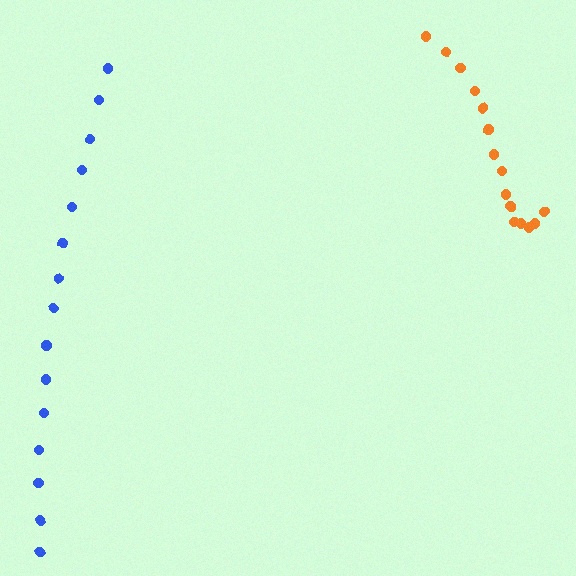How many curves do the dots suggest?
There are 2 distinct paths.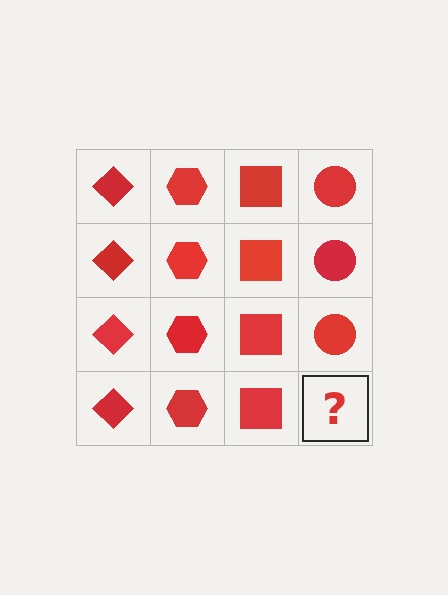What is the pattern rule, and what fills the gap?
The rule is that each column has a consistent shape. The gap should be filled with a red circle.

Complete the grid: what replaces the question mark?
The question mark should be replaced with a red circle.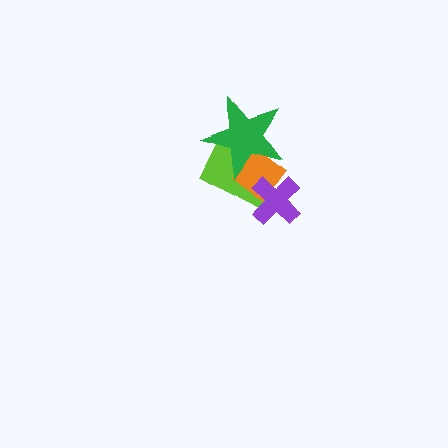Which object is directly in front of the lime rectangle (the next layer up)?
The orange diamond is directly in front of the lime rectangle.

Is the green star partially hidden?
No, no other shape covers it.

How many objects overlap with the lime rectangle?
3 objects overlap with the lime rectangle.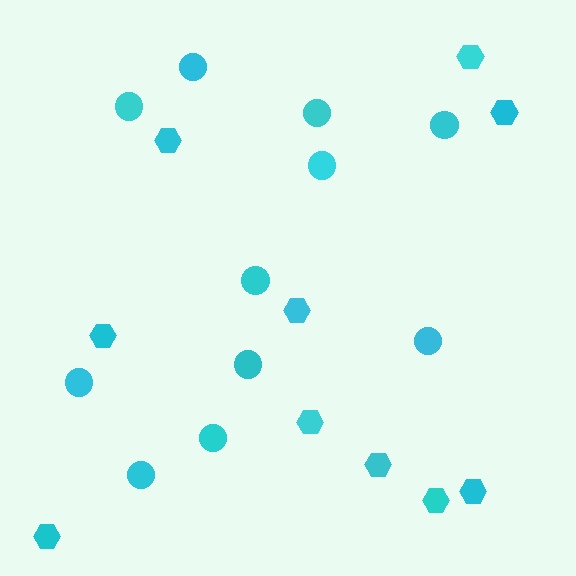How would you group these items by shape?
There are 2 groups: one group of hexagons (10) and one group of circles (11).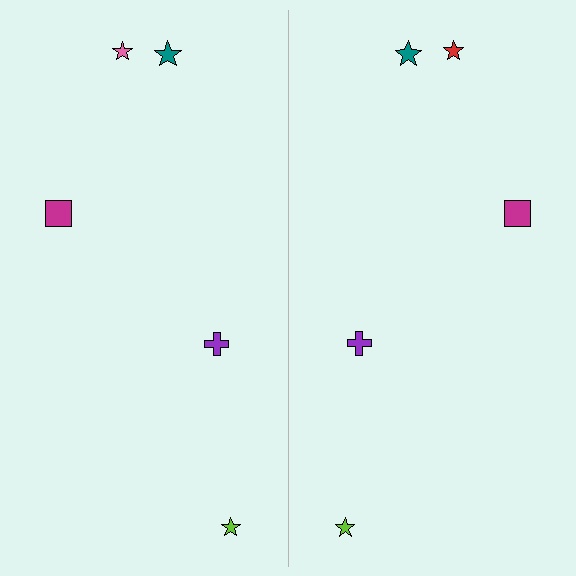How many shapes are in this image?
There are 10 shapes in this image.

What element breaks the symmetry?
The red star on the right side breaks the symmetry — its mirror counterpart is pink.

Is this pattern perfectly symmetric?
No, the pattern is not perfectly symmetric. The red star on the right side breaks the symmetry — its mirror counterpart is pink.